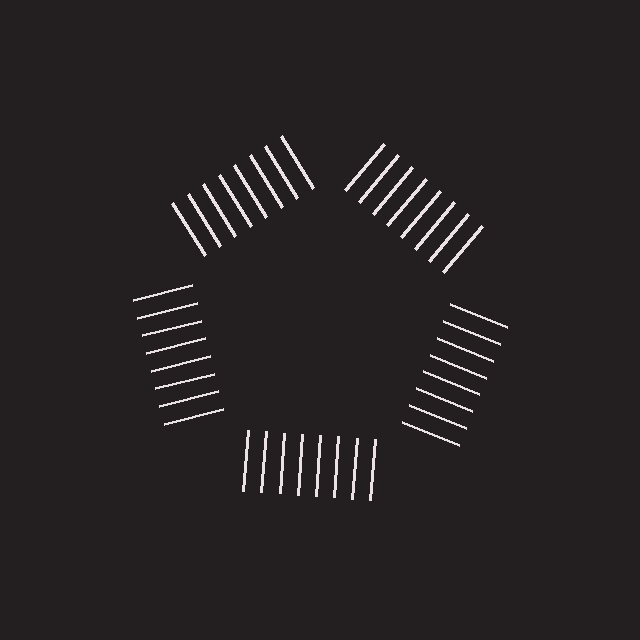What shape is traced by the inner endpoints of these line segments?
An illusory pentagon — the line segments terminate on its edges but no continuous stroke is drawn.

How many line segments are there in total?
40 — 8 along each of the 5 edges.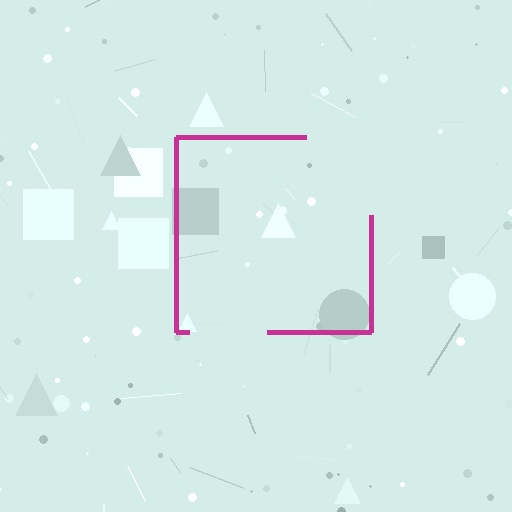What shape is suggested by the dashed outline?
The dashed outline suggests a square.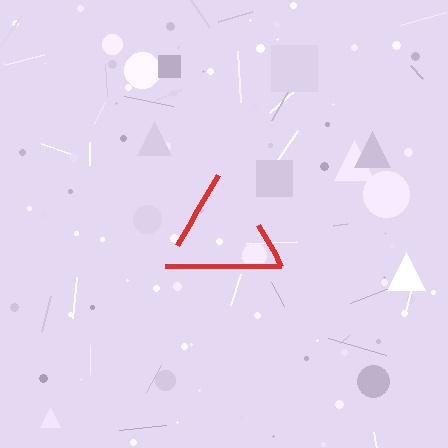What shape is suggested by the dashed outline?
The dashed outline suggests a triangle.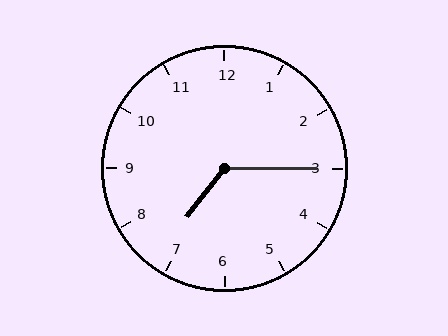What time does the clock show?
7:15.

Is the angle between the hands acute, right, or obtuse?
It is obtuse.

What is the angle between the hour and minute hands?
Approximately 128 degrees.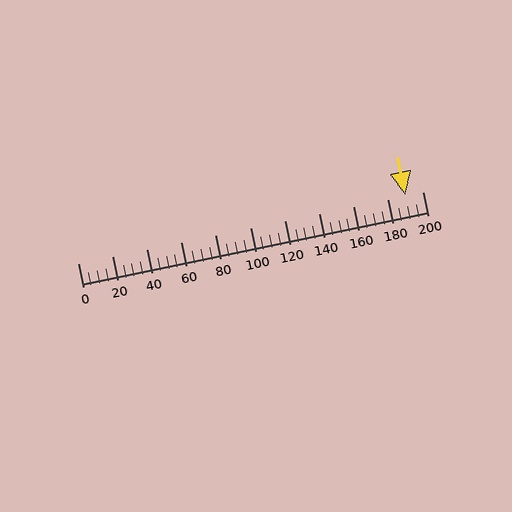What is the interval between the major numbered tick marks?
The major tick marks are spaced 20 units apart.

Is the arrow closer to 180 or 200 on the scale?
The arrow is closer to 200.